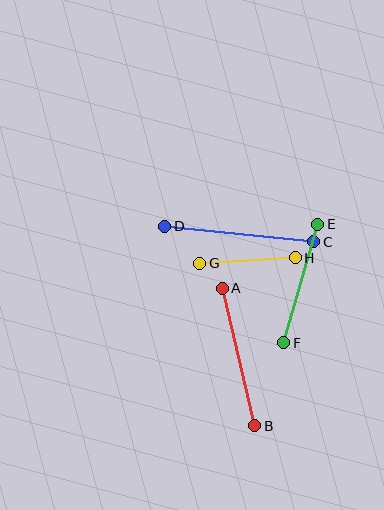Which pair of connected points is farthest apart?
Points C and D are farthest apart.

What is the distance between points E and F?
The distance is approximately 123 pixels.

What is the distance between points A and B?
The distance is approximately 141 pixels.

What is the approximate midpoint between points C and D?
The midpoint is at approximately (239, 234) pixels.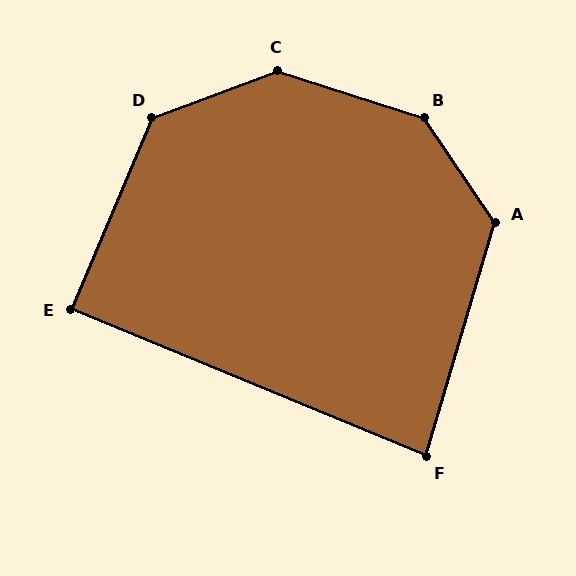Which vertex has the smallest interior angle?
F, at approximately 84 degrees.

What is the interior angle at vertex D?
Approximately 134 degrees (obtuse).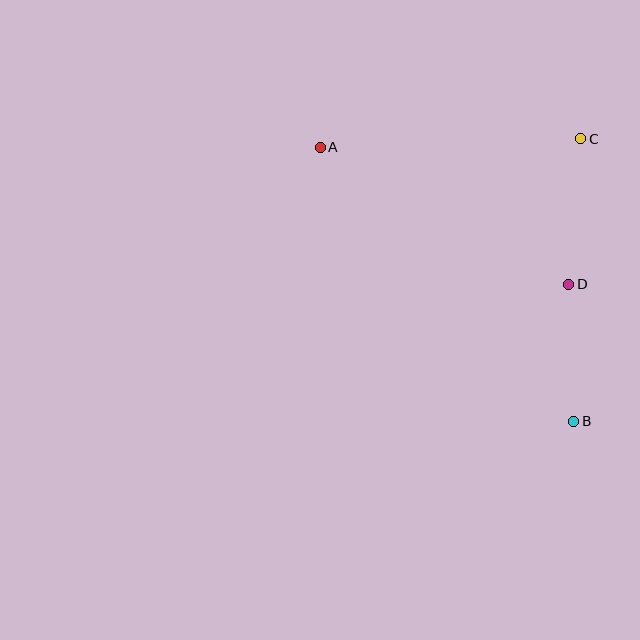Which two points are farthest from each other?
Points A and B are farthest from each other.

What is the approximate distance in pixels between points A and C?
The distance between A and C is approximately 260 pixels.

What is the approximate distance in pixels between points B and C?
The distance between B and C is approximately 282 pixels.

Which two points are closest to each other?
Points B and D are closest to each other.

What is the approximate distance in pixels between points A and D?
The distance between A and D is approximately 284 pixels.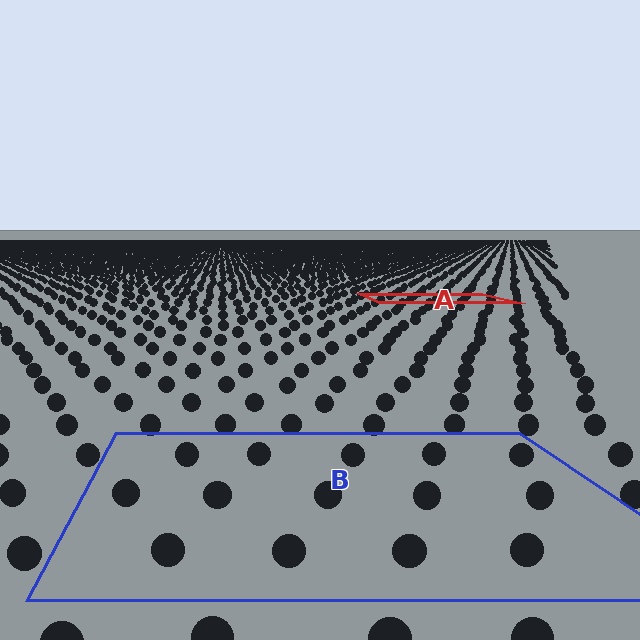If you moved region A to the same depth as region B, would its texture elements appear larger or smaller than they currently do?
They would appear larger. At a closer depth, the same texture elements are projected at a bigger on-screen size.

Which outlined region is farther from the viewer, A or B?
Region A is farther from the viewer — the texture elements inside it appear smaller and more densely packed.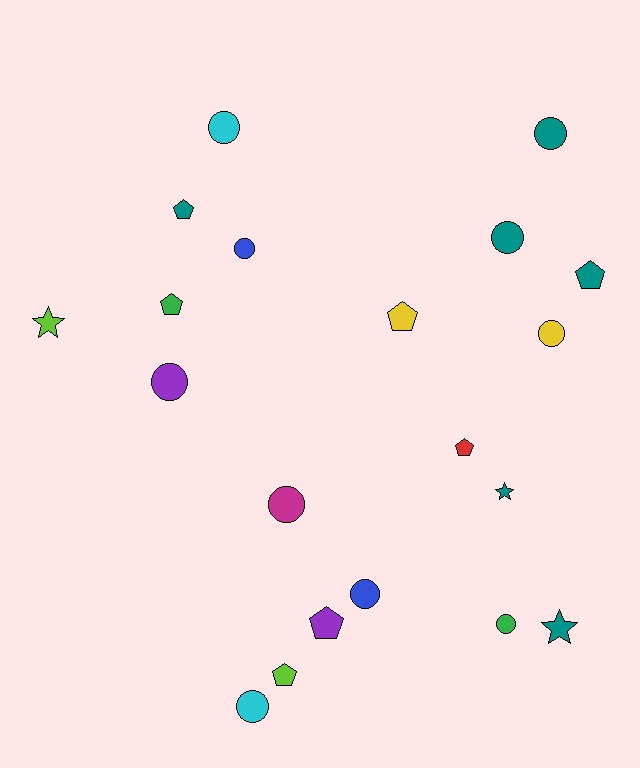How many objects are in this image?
There are 20 objects.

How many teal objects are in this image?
There are 6 teal objects.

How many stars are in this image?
There are 3 stars.